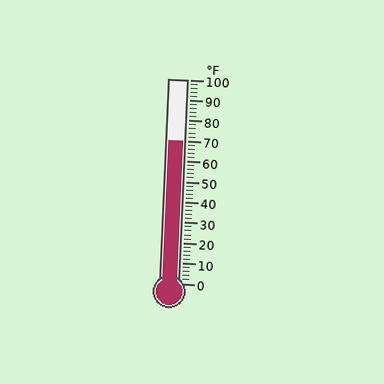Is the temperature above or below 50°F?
The temperature is above 50°F.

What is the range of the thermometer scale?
The thermometer scale ranges from 0°F to 100°F.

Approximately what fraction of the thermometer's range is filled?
The thermometer is filled to approximately 70% of its range.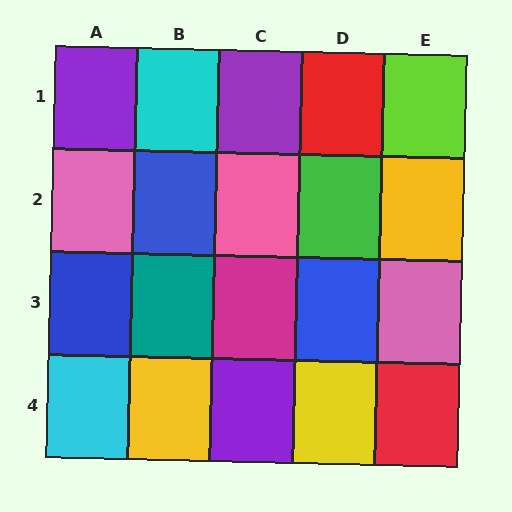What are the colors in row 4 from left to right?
Cyan, yellow, purple, yellow, red.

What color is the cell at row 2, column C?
Pink.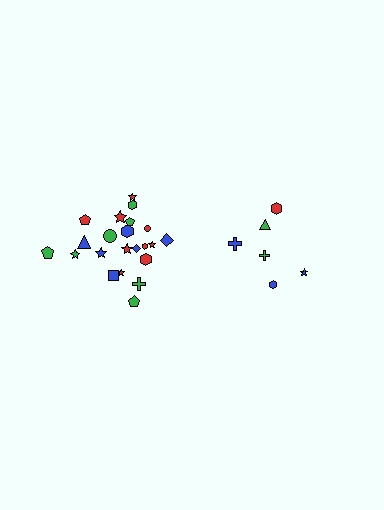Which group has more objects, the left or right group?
The left group.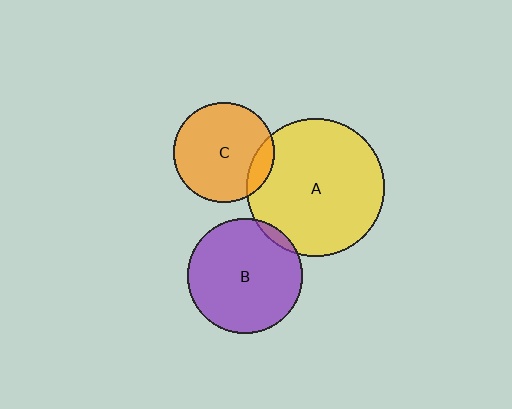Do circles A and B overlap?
Yes.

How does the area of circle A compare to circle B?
Approximately 1.4 times.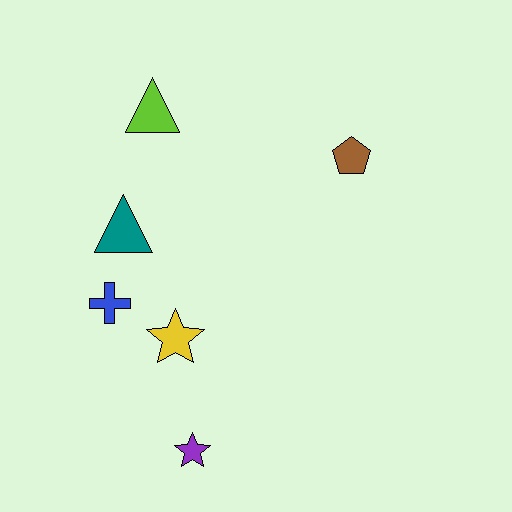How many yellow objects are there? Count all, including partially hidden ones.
There is 1 yellow object.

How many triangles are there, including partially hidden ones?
There are 2 triangles.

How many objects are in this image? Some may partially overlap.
There are 6 objects.